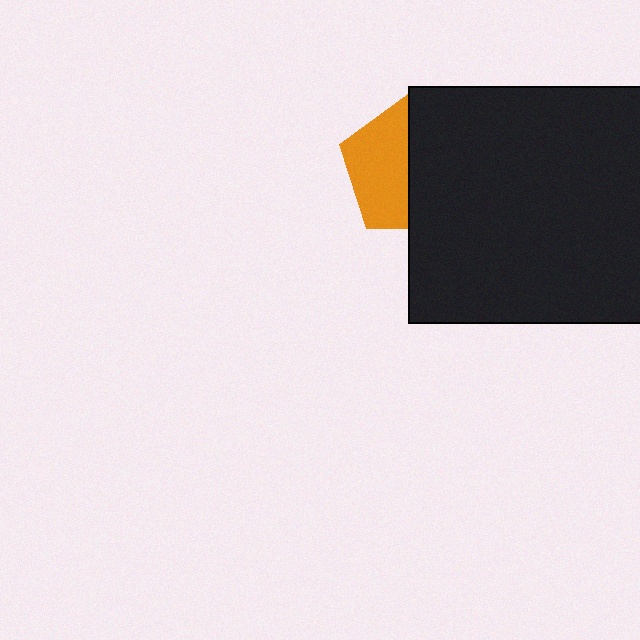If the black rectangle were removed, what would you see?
You would see the complete orange pentagon.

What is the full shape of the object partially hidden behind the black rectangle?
The partially hidden object is an orange pentagon.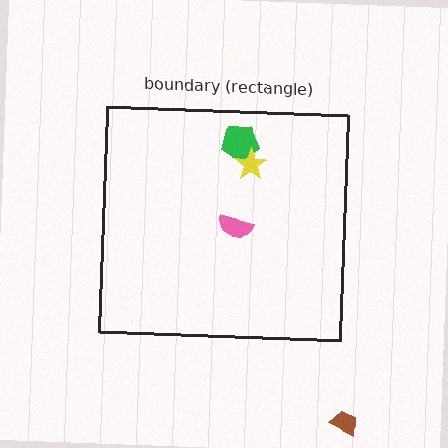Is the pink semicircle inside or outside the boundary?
Inside.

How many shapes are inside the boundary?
3 inside, 1 outside.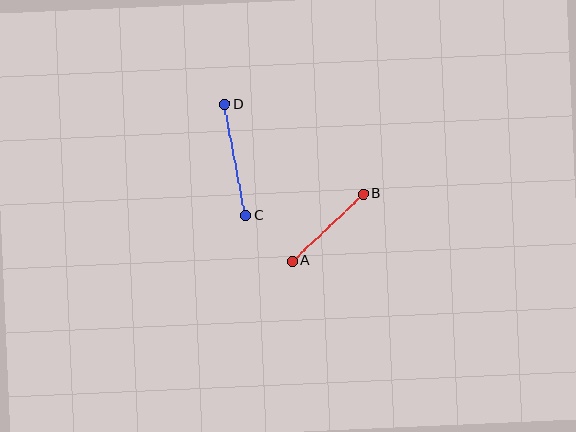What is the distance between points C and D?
The distance is approximately 113 pixels.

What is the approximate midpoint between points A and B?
The midpoint is at approximately (328, 228) pixels.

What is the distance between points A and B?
The distance is approximately 98 pixels.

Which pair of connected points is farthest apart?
Points C and D are farthest apart.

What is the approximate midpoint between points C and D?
The midpoint is at approximately (235, 160) pixels.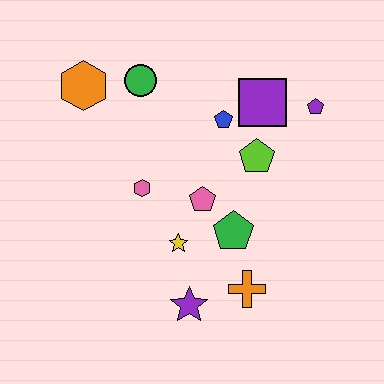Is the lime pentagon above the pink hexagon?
Yes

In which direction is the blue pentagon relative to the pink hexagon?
The blue pentagon is to the right of the pink hexagon.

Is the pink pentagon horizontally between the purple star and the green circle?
No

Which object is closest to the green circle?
The orange hexagon is closest to the green circle.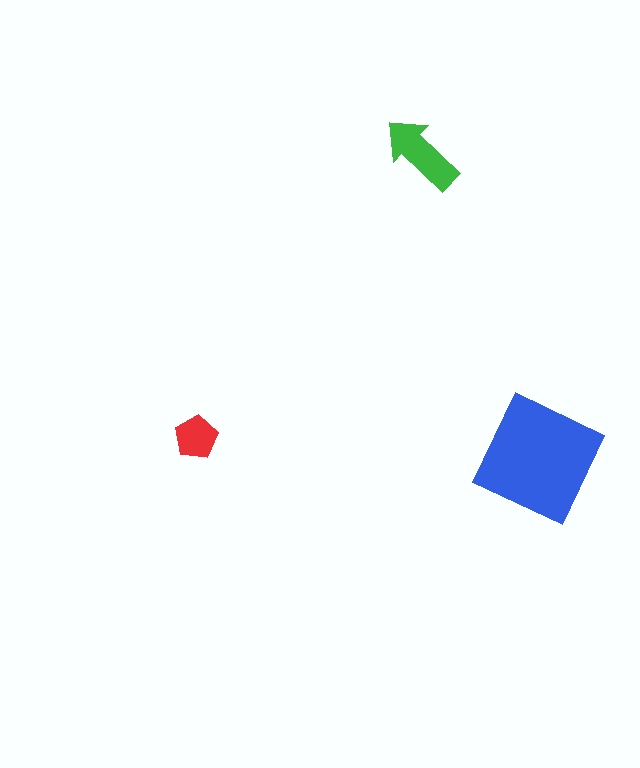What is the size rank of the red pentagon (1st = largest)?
3rd.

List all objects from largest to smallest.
The blue square, the green arrow, the red pentagon.